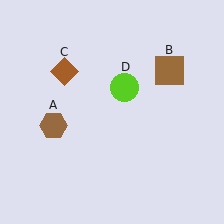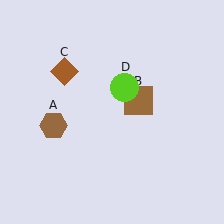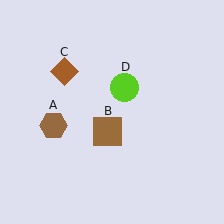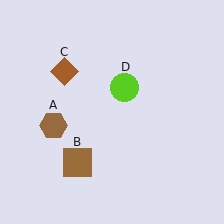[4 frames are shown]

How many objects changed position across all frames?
1 object changed position: brown square (object B).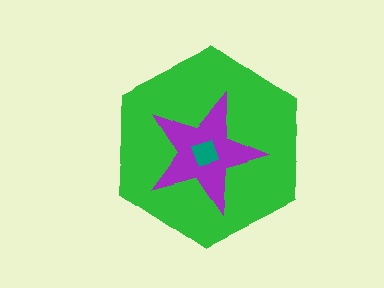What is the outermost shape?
The green hexagon.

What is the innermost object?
The teal square.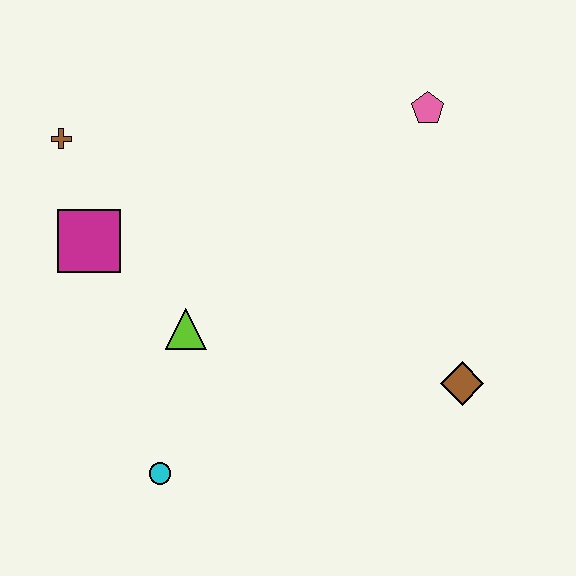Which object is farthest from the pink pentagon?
The cyan circle is farthest from the pink pentagon.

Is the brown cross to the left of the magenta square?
Yes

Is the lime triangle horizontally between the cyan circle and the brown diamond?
Yes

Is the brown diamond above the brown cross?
No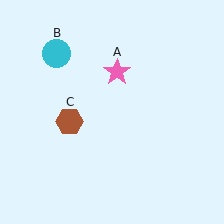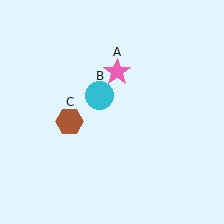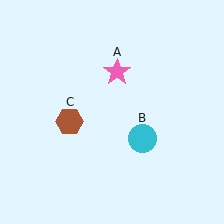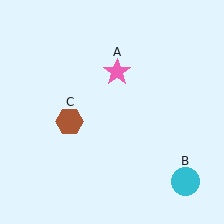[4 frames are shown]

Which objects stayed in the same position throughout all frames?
Pink star (object A) and brown hexagon (object C) remained stationary.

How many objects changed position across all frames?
1 object changed position: cyan circle (object B).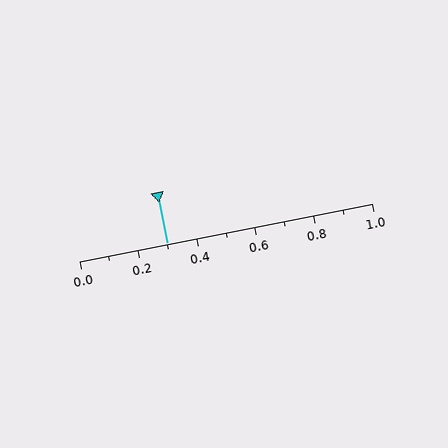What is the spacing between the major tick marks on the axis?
The major ticks are spaced 0.2 apart.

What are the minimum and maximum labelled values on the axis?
The axis runs from 0.0 to 1.0.